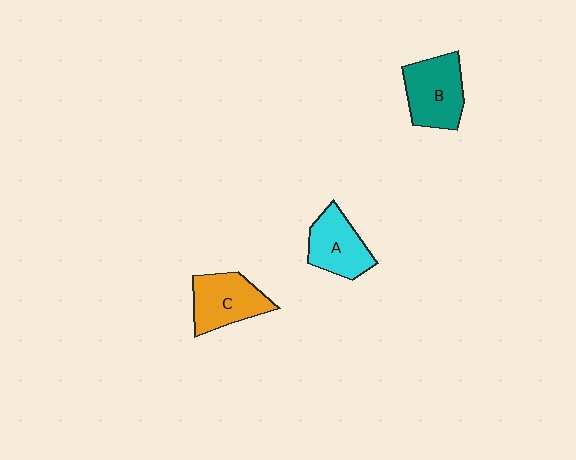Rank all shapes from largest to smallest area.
From largest to smallest: B (teal), C (orange), A (cyan).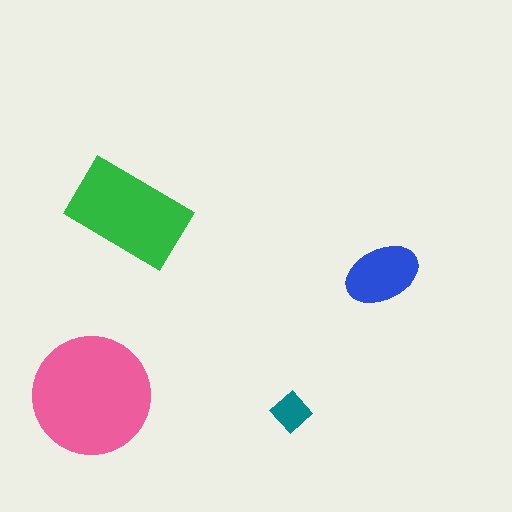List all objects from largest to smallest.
The pink circle, the green rectangle, the blue ellipse, the teal diamond.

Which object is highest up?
The green rectangle is topmost.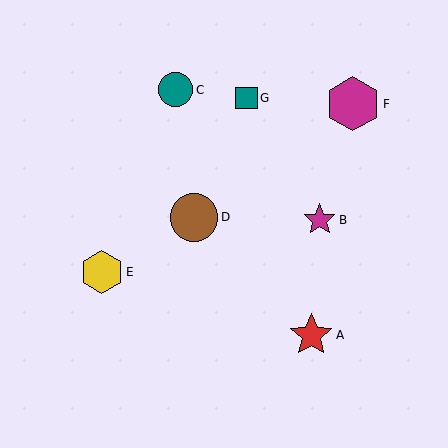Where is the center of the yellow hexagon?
The center of the yellow hexagon is at (102, 272).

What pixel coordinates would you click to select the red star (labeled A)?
Click at (311, 335) to select the red star A.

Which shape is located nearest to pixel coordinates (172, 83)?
The teal circle (labeled C) at (176, 90) is nearest to that location.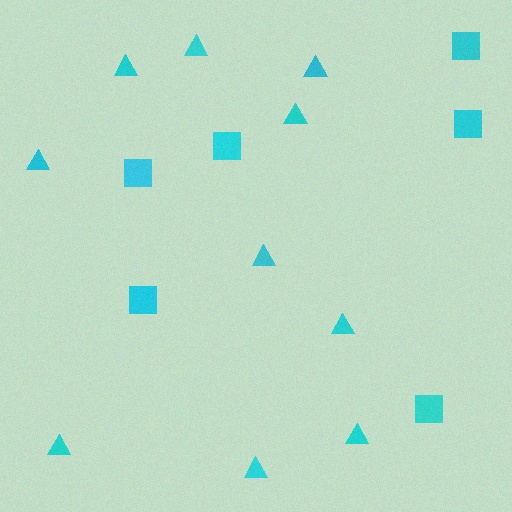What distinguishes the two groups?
There are 2 groups: one group of triangles (10) and one group of squares (6).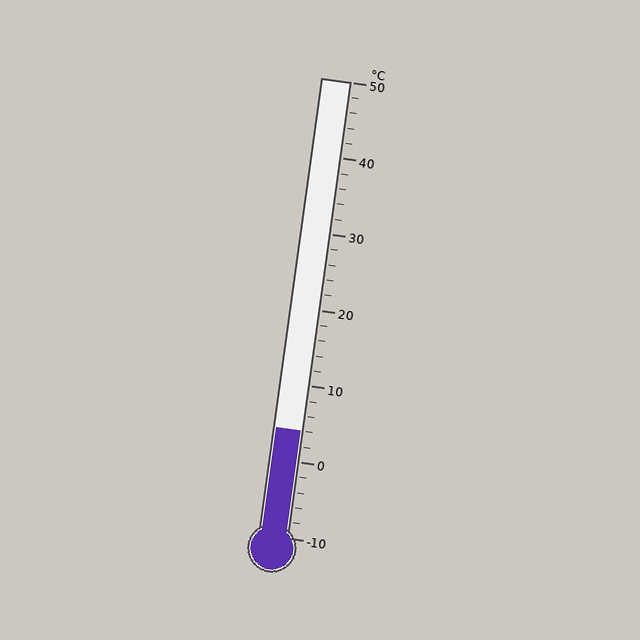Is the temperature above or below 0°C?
The temperature is above 0°C.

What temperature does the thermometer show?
The thermometer shows approximately 4°C.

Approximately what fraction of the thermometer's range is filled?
The thermometer is filled to approximately 25% of its range.